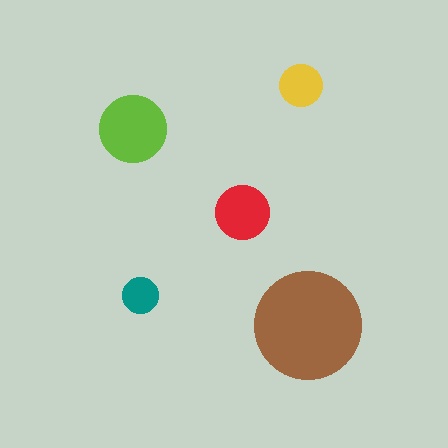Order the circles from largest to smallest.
the brown one, the lime one, the red one, the yellow one, the teal one.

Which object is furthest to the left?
The lime circle is leftmost.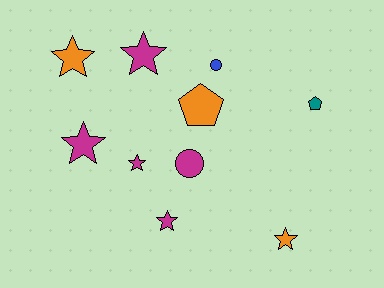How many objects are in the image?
There are 10 objects.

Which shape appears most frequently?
Star, with 6 objects.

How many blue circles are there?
There is 1 blue circle.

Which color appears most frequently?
Magenta, with 5 objects.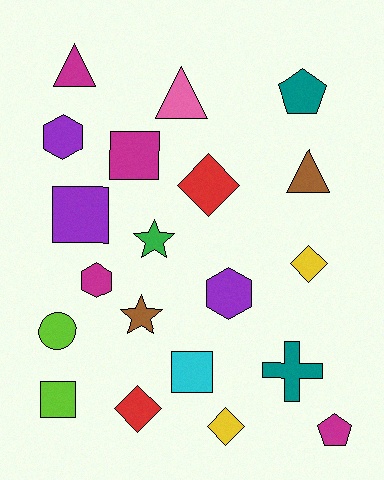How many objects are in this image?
There are 20 objects.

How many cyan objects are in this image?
There is 1 cyan object.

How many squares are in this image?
There are 4 squares.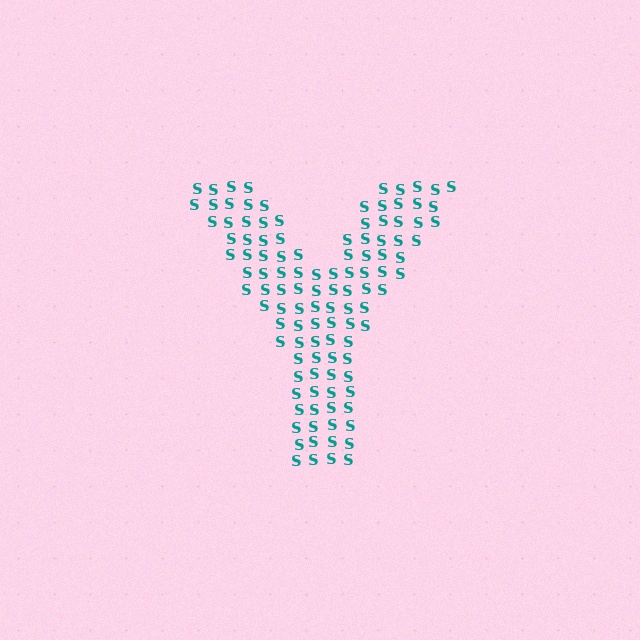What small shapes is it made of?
It is made of small letter S's.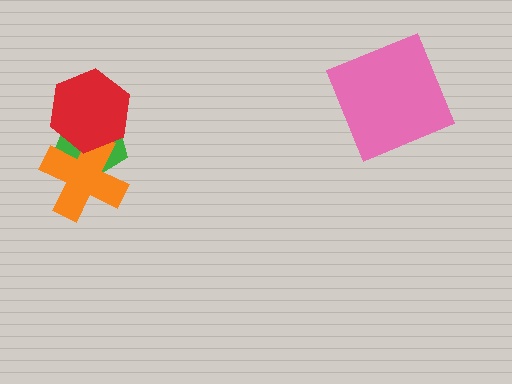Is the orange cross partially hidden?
Yes, it is partially covered by another shape.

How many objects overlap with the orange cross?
2 objects overlap with the orange cross.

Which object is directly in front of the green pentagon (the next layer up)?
The orange cross is directly in front of the green pentagon.